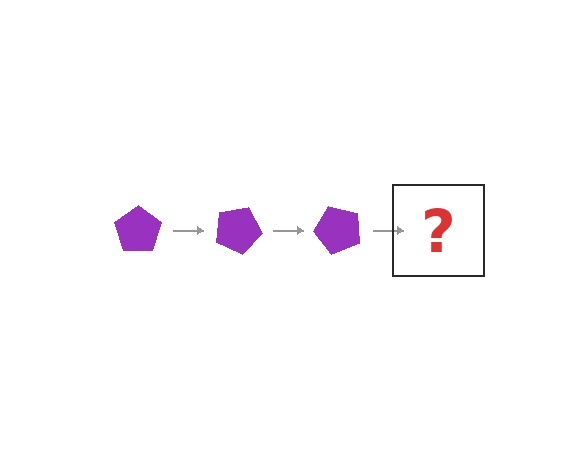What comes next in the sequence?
The next element should be a purple pentagon rotated 75 degrees.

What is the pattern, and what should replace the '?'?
The pattern is that the pentagon rotates 25 degrees each step. The '?' should be a purple pentagon rotated 75 degrees.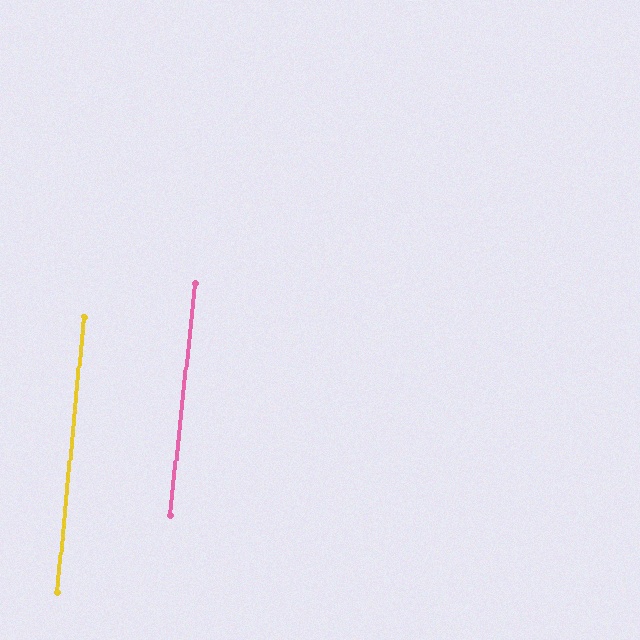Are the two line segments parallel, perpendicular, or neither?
Parallel — their directions differ by only 0.8°.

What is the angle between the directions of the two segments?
Approximately 1 degree.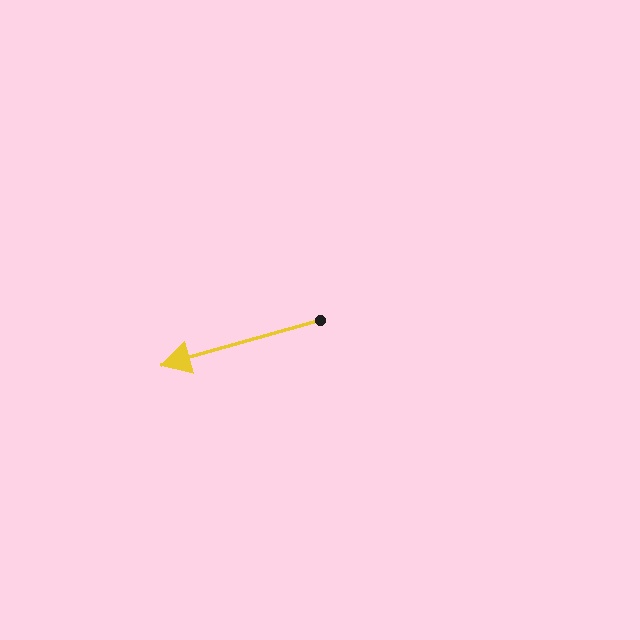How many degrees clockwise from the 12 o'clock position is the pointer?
Approximately 254 degrees.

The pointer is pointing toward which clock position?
Roughly 8 o'clock.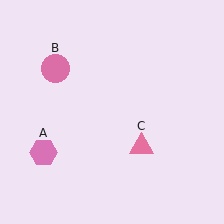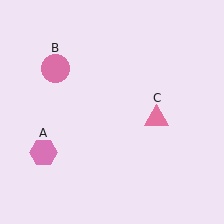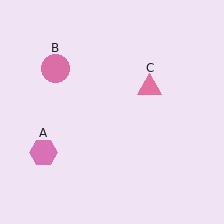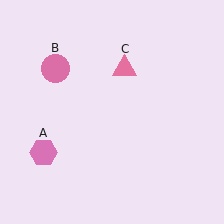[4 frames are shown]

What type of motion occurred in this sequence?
The pink triangle (object C) rotated counterclockwise around the center of the scene.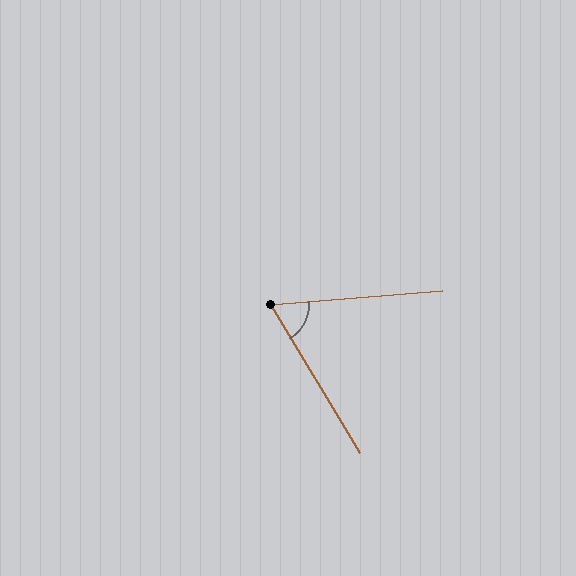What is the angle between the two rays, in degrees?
Approximately 63 degrees.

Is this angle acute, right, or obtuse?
It is acute.